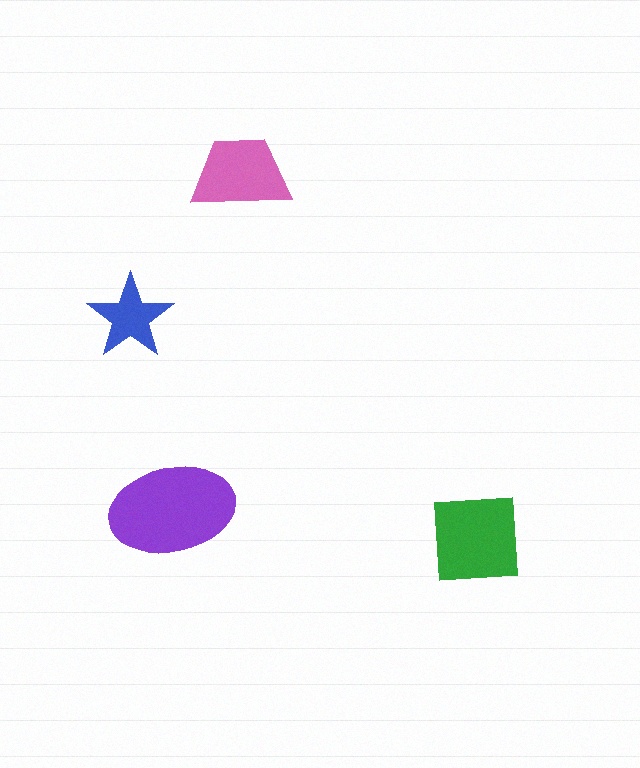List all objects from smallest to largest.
The blue star, the pink trapezoid, the green square, the purple ellipse.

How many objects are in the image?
There are 4 objects in the image.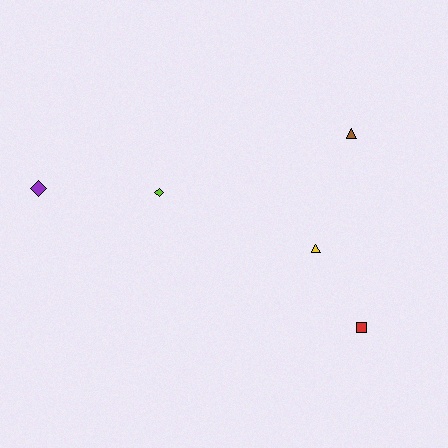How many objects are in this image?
There are 5 objects.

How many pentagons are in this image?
There are no pentagons.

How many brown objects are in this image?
There is 1 brown object.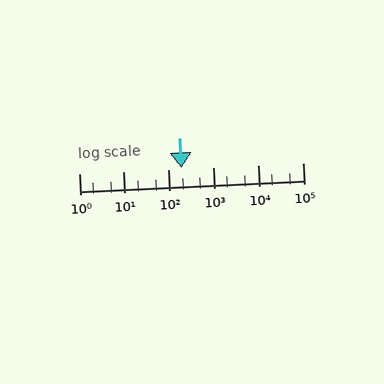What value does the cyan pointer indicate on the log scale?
The pointer indicates approximately 190.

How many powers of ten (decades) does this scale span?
The scale spans 5 decades, from 1 to 100000.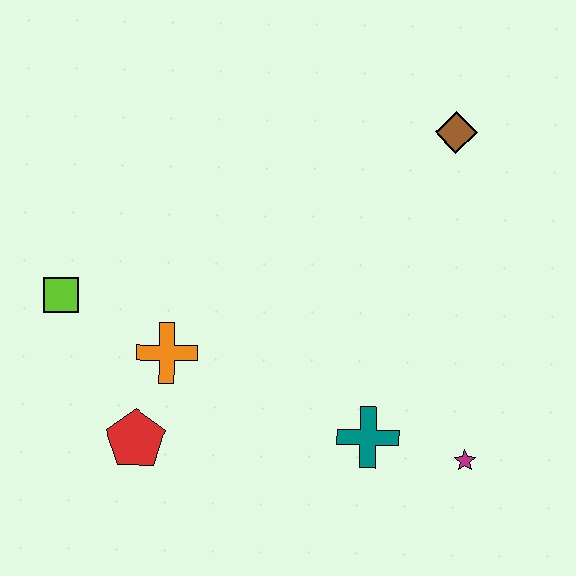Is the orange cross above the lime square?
No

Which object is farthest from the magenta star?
The lime square is farthest from the magenta star.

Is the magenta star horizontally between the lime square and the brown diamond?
No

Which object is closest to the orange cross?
The red pentagon is closest to the orange cross.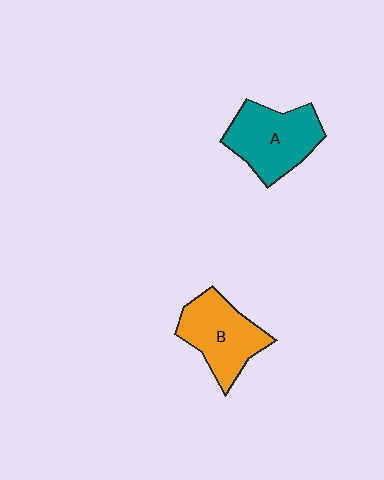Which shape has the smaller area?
Shape B (orange).